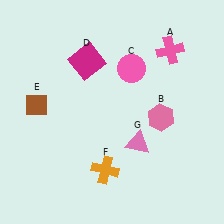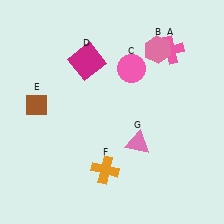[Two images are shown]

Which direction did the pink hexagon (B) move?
The pink hexagon (B) moved up.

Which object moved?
The pink hexagon (B) moved up.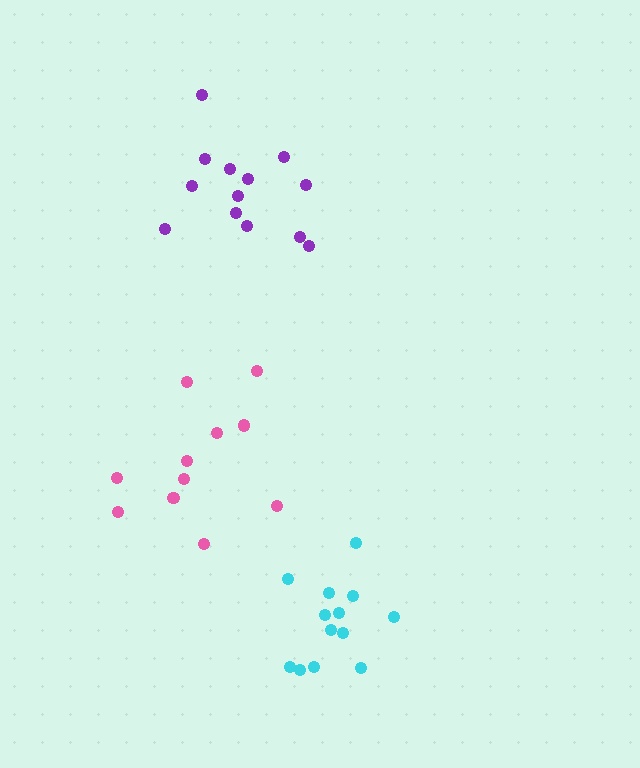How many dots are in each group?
Group 1: 13 dots, Group 2: 11 dots, Group 3: 13 dots (37 total).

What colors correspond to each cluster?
The clusters are colored: purple, pink, cyan.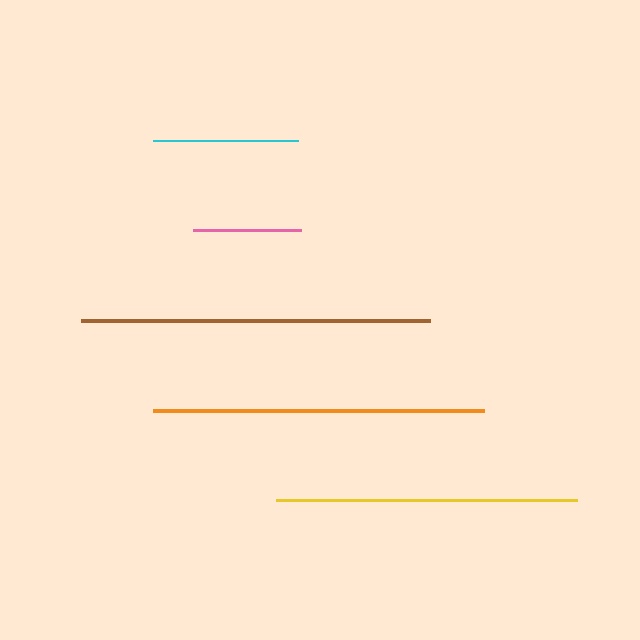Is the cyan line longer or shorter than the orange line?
The orange line is longer than the cyan line.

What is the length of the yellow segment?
The yellow segment is approximately 301 pixels long.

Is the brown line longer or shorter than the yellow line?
The brown line is longer than the yellow line.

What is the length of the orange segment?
The orange segment is approximately 331 pixels long.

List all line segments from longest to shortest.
From longest to shortest: brown, orange, yellow, cyan, pink.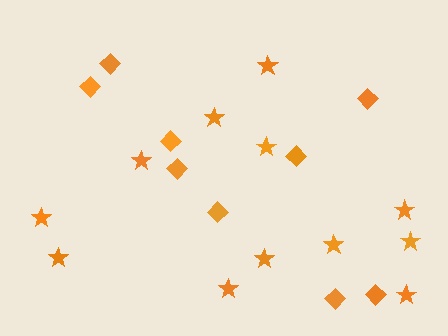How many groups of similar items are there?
There are 2 groups: one group of diamonds (9) and one group of stars (12).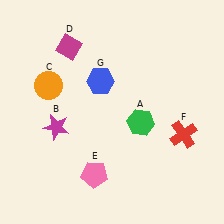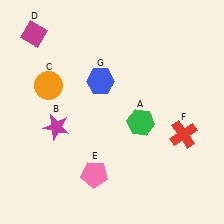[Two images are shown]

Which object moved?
The magenta diamond (D) moved left.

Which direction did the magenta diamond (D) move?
The magenta diamond (D) moved left.